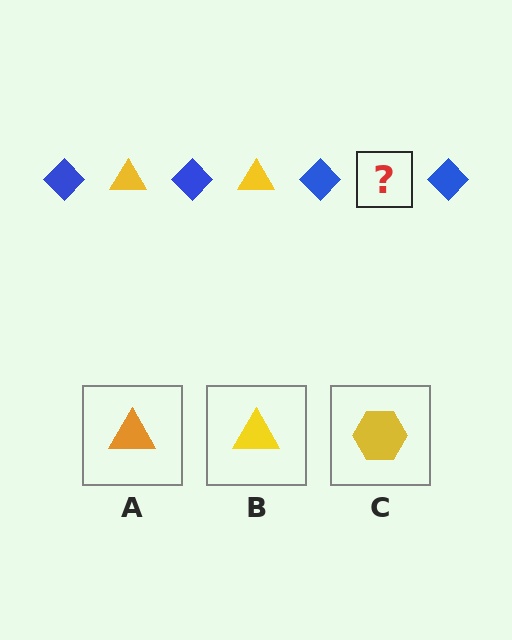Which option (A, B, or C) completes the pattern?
B.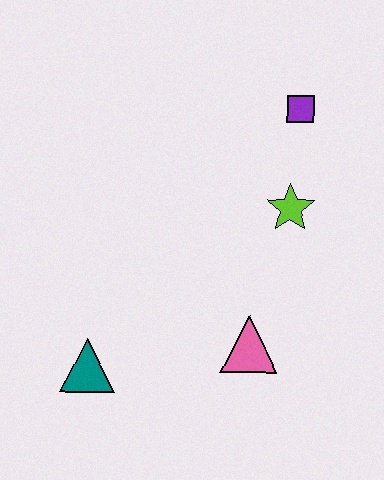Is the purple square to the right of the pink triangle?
Yes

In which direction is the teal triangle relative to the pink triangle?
The teal triangle is to the left of the pink triangle.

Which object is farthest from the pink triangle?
The purple square is farthest from the pink triangle.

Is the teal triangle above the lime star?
No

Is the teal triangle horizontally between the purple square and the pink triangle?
No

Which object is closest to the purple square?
The lime star is closest to the purple square.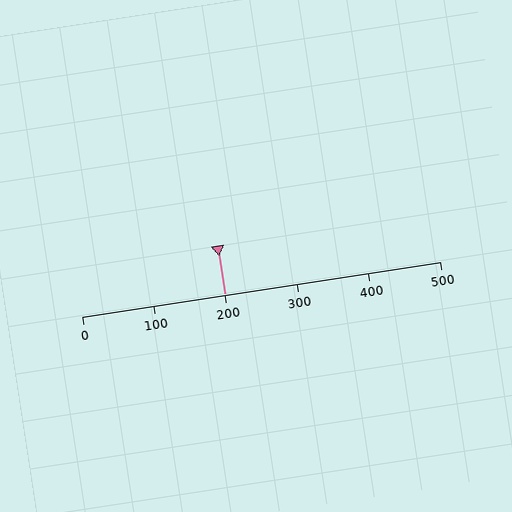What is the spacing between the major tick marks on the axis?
The major ticks are spaced 100 apart.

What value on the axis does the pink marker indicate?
The marker indicates approximately 200.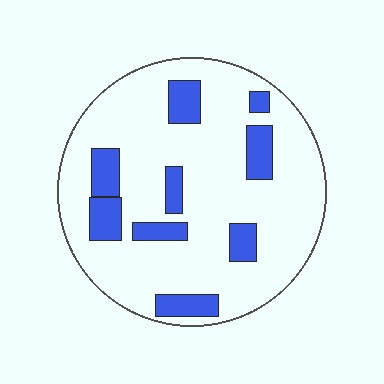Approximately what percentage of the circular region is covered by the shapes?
Approximately 20%.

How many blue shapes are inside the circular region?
9.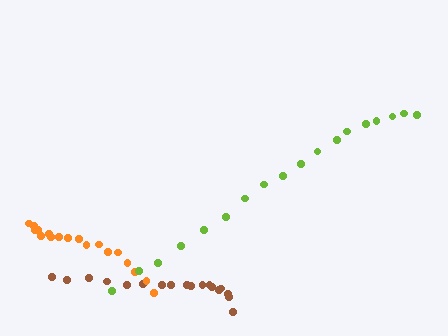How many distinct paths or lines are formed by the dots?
There are 3 distinct paths.